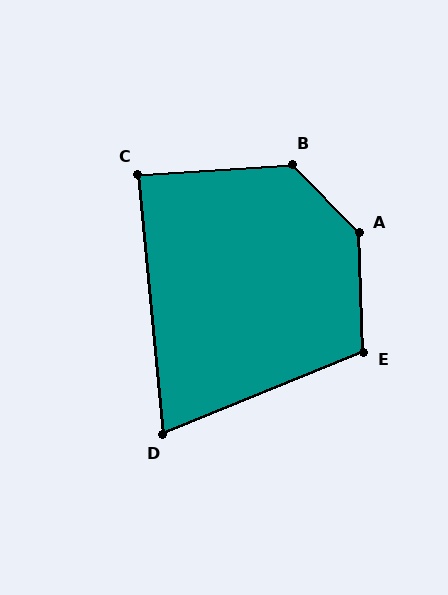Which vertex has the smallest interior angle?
D, at approximately 73 degrees.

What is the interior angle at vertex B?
Approximately 130 degrees (obtuse).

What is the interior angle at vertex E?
Approximately 110 degrees (obtuse).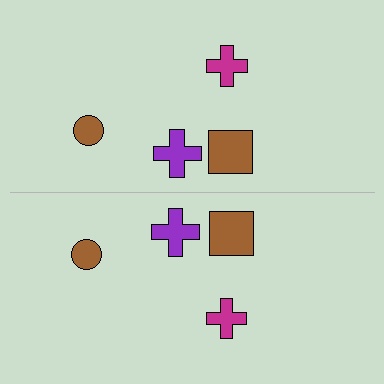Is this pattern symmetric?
Yes, this pattern has bilateral (reflection) symmetry.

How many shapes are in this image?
There are 8 shapes in this image.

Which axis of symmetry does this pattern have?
The pattern has a horizontal axis of symmetry running through the center of the image.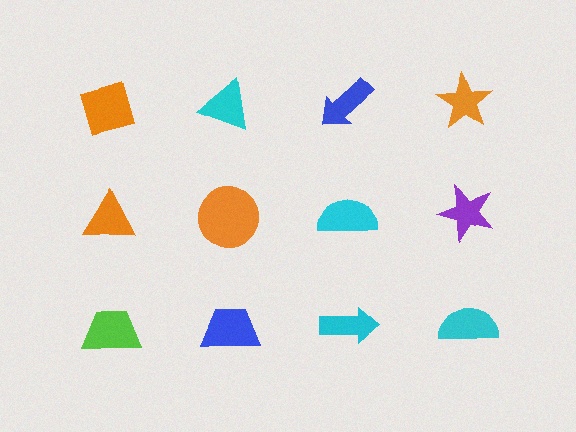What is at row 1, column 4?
An orange star.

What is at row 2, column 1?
An orange triangle.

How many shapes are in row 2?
4 shapes.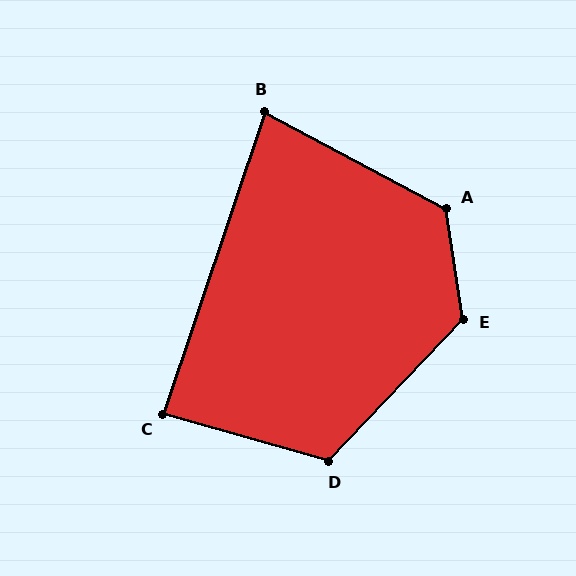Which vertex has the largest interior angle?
E, at approximately 128 degrees.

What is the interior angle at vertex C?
Approximately 87 degrees (approximately right).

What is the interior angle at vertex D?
Approximately 118 degrees (obtuse).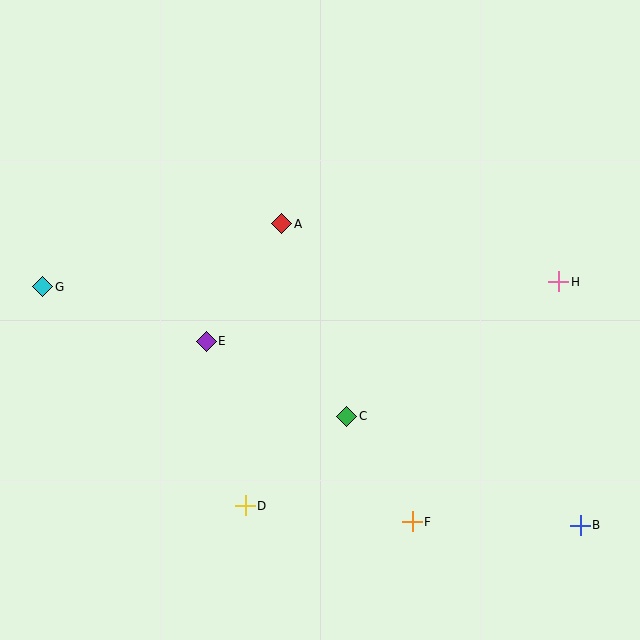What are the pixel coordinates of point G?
Point G is at (43, 287).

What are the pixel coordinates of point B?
Point B is at (580, 525).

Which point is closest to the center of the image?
Point C at (347, 416) is closest to the center.